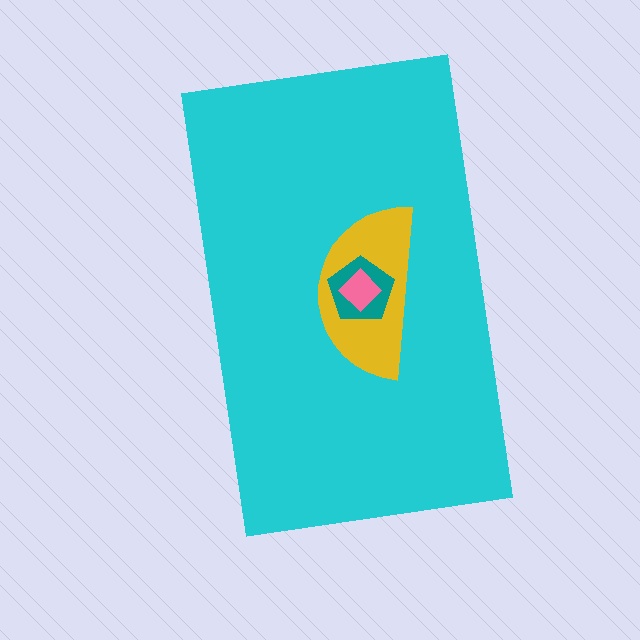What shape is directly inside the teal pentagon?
The pink diamond.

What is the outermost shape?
The cyan rectangle.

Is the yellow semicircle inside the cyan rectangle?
Yes.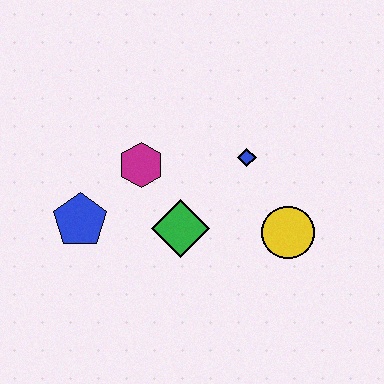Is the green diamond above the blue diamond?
No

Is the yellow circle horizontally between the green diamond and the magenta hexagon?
No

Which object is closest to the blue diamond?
The yellow circle is closest to the blue diamond.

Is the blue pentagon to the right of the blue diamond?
No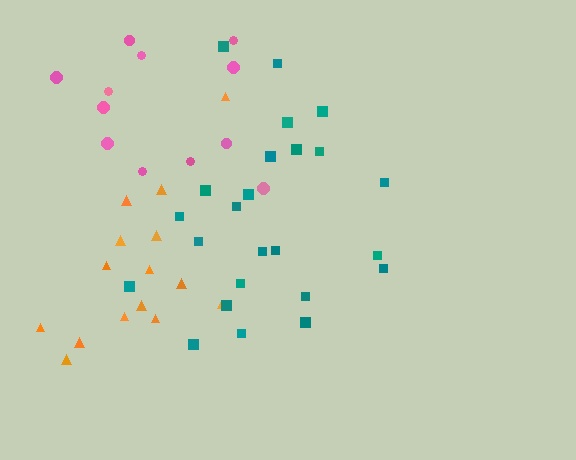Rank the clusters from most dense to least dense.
teal, orange, pink.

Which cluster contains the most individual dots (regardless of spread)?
Teal (24).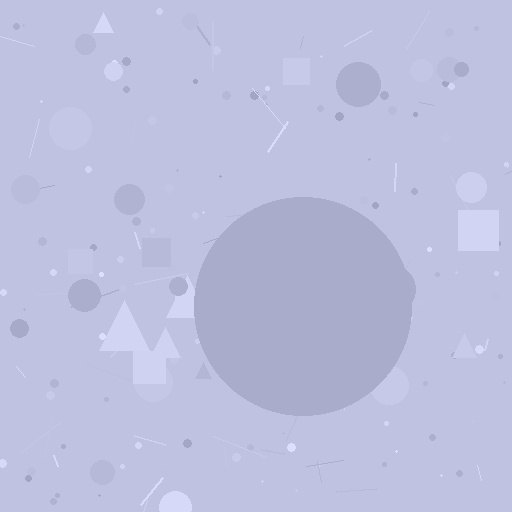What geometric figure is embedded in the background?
A circle is embedded in the background.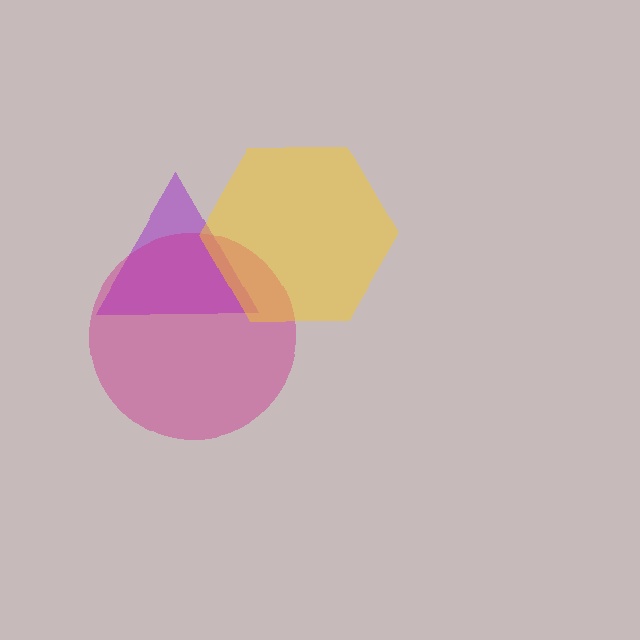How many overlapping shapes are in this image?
There are 3 overlapping shapes in the image.